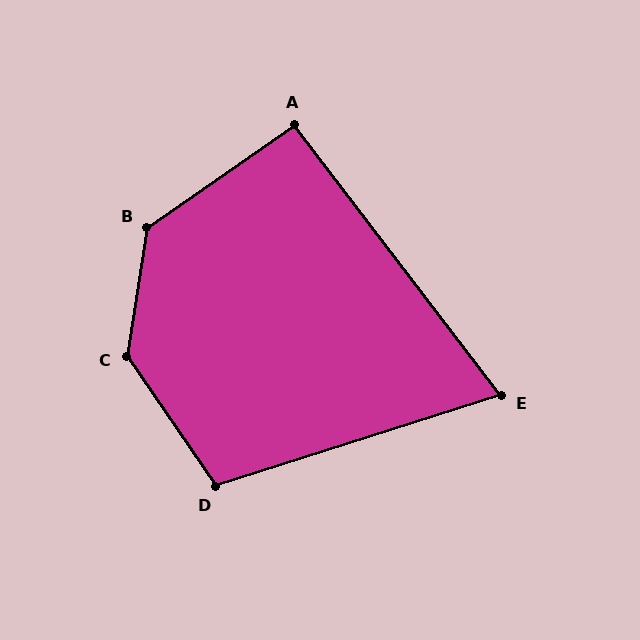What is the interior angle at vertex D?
Approximately 107 degrees (obtuse).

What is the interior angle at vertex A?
Approximately 93 degrees (approximately right).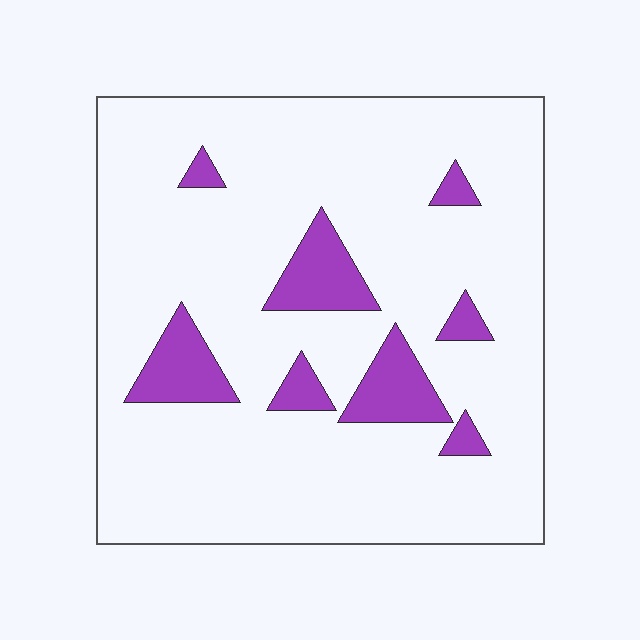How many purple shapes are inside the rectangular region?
8.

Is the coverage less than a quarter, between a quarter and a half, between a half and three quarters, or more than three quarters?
Less than a quarter.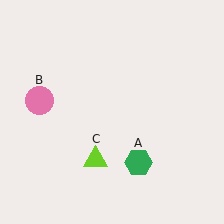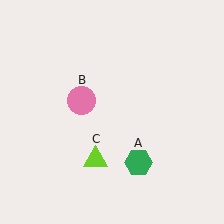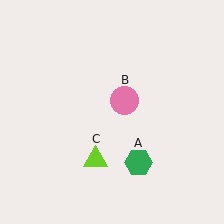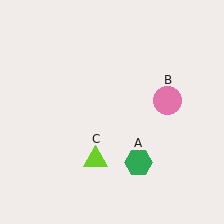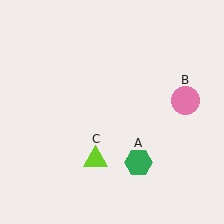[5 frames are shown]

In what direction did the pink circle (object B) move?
The pink circle (object B) moved right.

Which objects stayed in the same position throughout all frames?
Green hexagon (object A) and lime triangle (object C) remained stationary.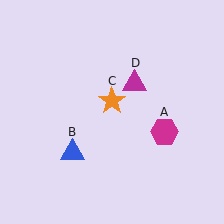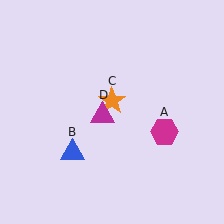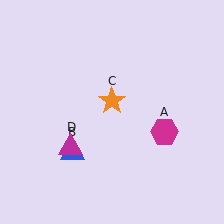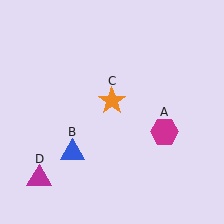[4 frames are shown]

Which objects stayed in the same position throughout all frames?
Magenta hexagon (object A) and blue triangle (object B) and orange star (object C) remained stationary.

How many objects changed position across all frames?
1 object changed position: magenta triangle (object D).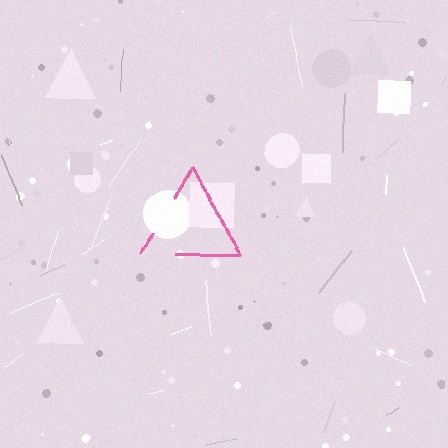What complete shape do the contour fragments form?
The contour fragments form a triangle.